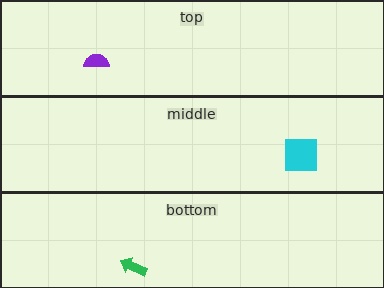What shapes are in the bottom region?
The green arrow.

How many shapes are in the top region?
1.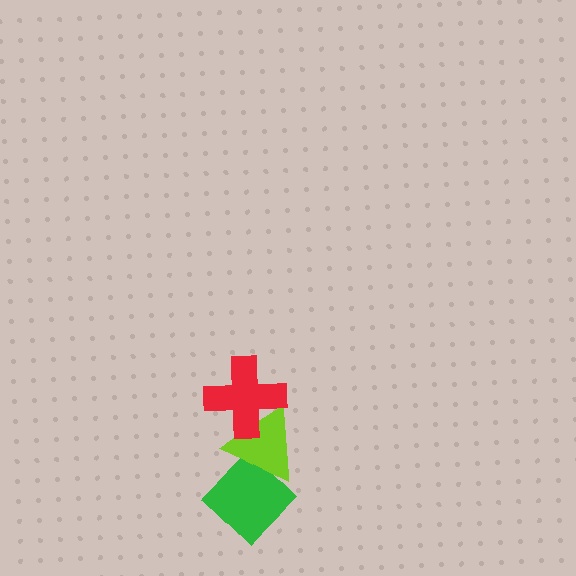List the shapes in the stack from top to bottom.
From top to bottom: the red cross, the lime triangle, the green diamond.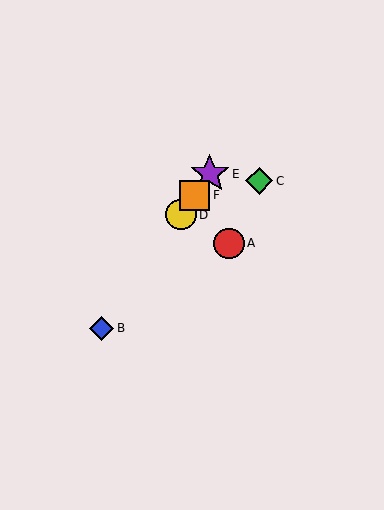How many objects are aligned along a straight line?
4 objects (B, D, E, F) are aligned along a straight line.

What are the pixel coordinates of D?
Object D is at (181, 215).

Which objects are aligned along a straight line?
Objects B, D, E, F are aligned along a straight line.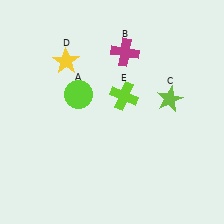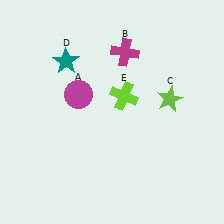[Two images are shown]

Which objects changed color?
A changed from lime to magenta. D changed from yellow to teal.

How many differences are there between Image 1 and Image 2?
There are 2 differences between the two images.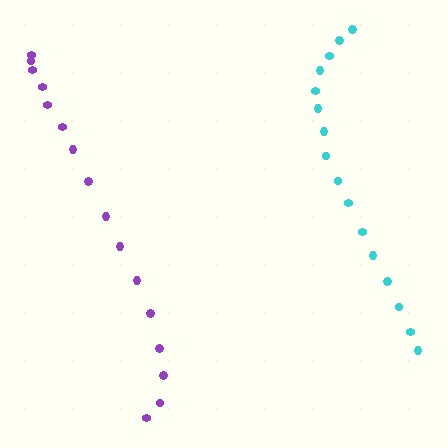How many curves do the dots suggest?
There are 2 distinct paths.